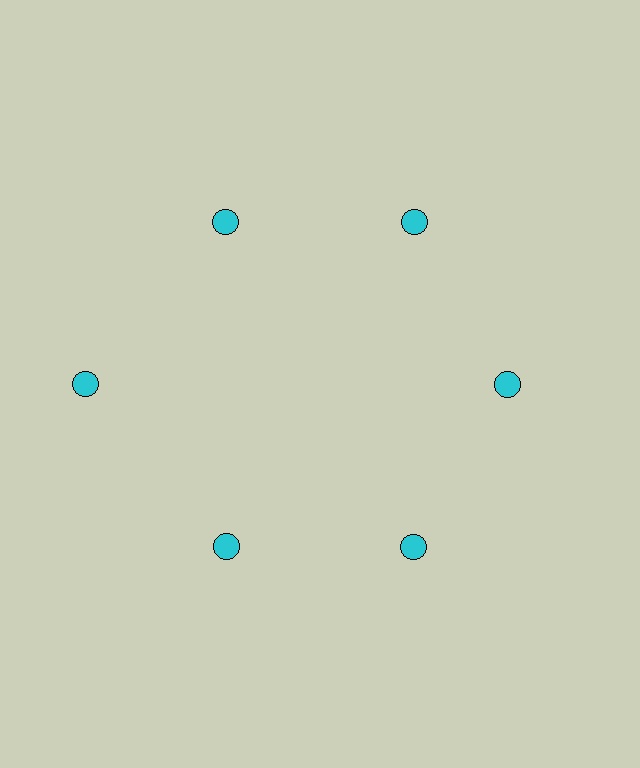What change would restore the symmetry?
The symmetry would be restored by moving it inward, back onto the ring so that all 6 circles sit at equal angles and equal distance from the center.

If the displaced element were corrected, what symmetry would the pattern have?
It would have 6-fold rotational symmetry — the pattern would map onto itself every 60 degrees.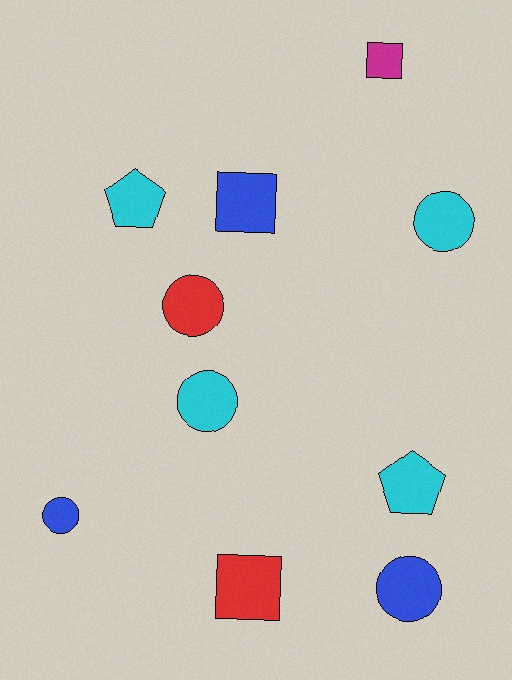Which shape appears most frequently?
Circle, with 5 objects.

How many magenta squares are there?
There is 1 magenta square.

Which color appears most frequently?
Cyan, with 4 objects.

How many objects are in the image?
There are 10 objects.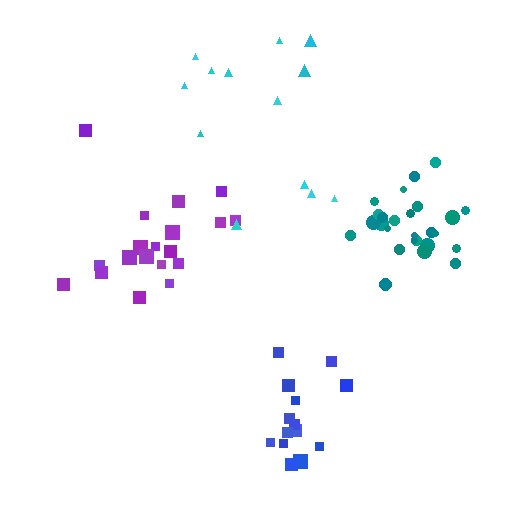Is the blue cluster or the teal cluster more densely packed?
Teal.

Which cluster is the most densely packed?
Teal.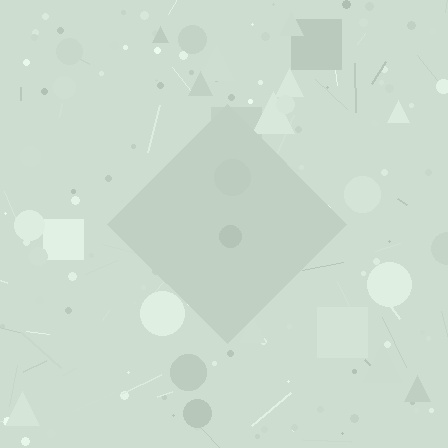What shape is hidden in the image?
A diamond is hidden in the image.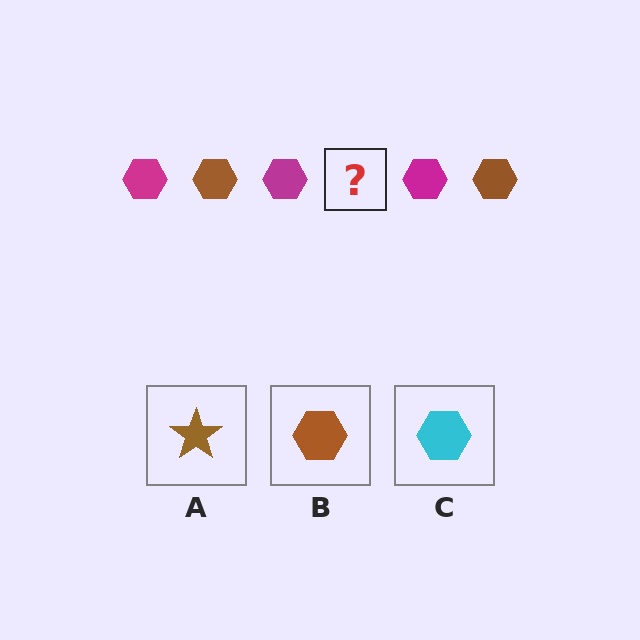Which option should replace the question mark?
Option B.